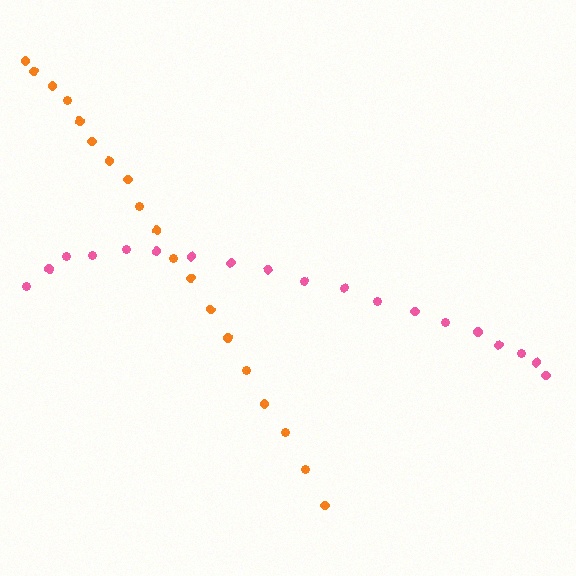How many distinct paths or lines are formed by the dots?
There are 2 distinct paths.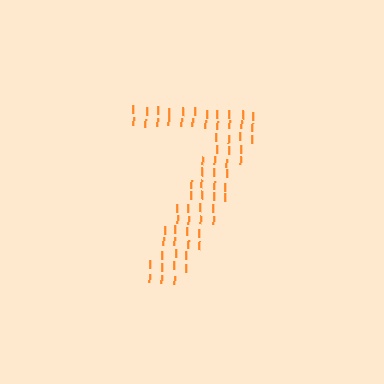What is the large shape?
The large shape is the digit 7.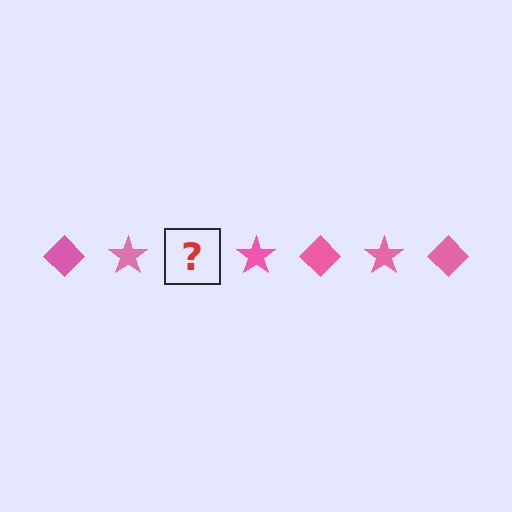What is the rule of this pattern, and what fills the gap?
The rule is that the pattern cycles through diamond, star shapes in pink. The gap should be filled with a pink diamond.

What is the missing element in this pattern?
The missing element is a pink diamond.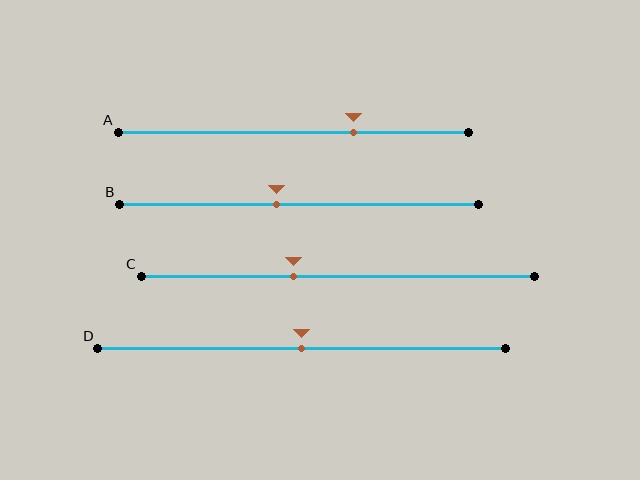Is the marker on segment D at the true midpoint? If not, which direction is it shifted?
Yes, the marker on segment D is at the true midpoint.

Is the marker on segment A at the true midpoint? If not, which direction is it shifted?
No, the marker on segment A is shifted to the right by about 17% of the segment length.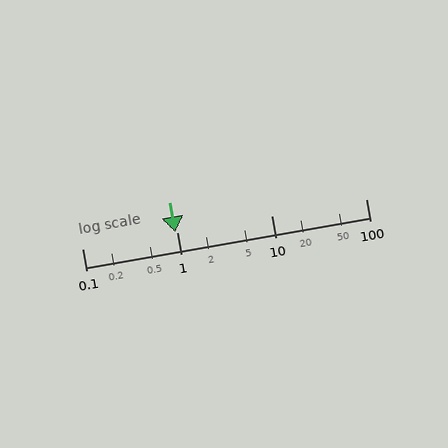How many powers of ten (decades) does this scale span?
The scale spans 3 decades, from 0.1 to 100.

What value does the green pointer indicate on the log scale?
The pointer indicates approximately 0.96.